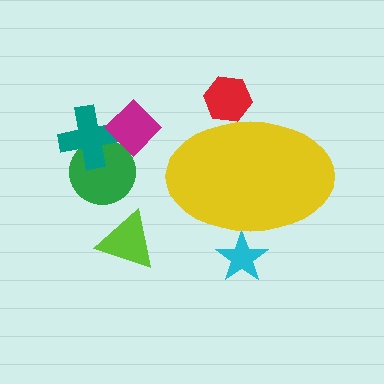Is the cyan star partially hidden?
Yes, the cyan star is partially hidden behind the yellow ellipse.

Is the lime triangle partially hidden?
No, the lime triangle is fully visible.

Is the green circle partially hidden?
No, the green circle is fully visible.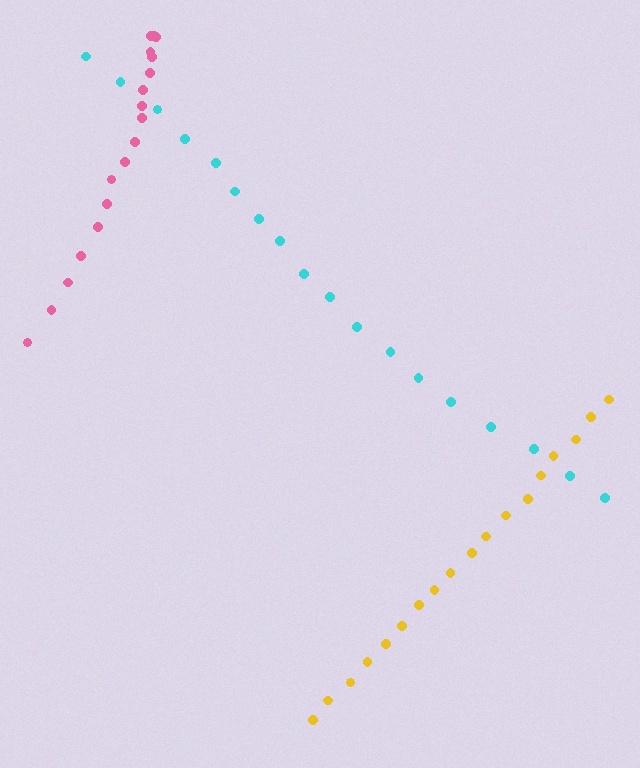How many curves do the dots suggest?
There are 3 distinct paths.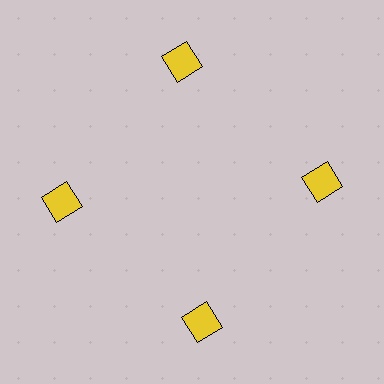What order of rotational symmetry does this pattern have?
This pattern has 4-fold rotational symmetry.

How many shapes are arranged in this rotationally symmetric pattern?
There are 4 shapes, arranged in 4 groups of 1.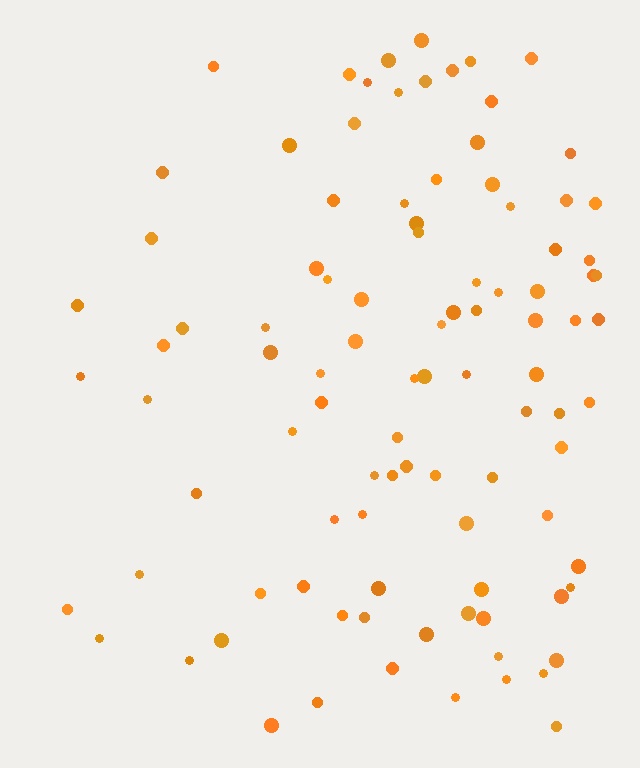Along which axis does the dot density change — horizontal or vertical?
Horizontal.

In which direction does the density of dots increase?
From left to right, with the right side densest.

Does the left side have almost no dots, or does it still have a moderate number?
Still a moderate number, just noticeably fewer than the right.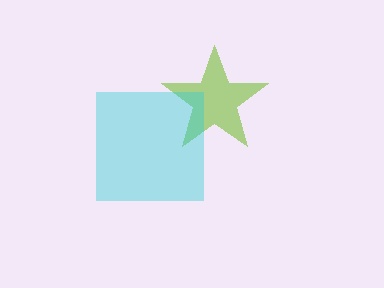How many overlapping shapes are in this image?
There are 2 overlapping shapes in the image.